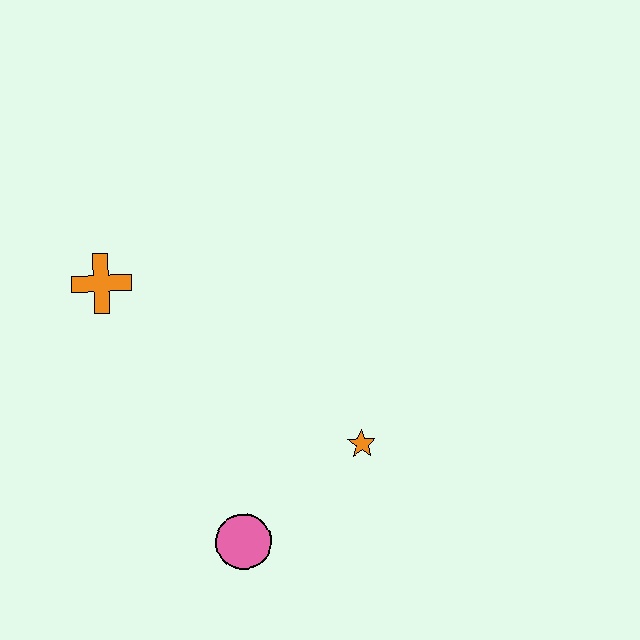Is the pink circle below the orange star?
Yes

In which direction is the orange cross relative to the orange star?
The orange cross is to the left of the orange star.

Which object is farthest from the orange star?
The orange cross is farthest from the orange star.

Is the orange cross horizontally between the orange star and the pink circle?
No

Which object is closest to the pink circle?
The orange star is closest to the pink circle.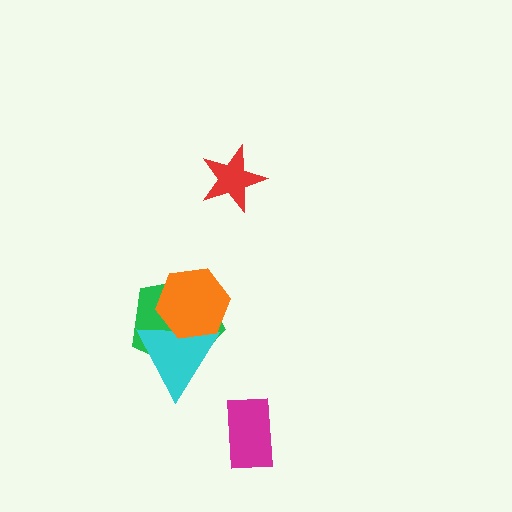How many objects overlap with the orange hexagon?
2 objects overlap with the orange hexagon.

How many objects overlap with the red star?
0 objects overlap with the red star.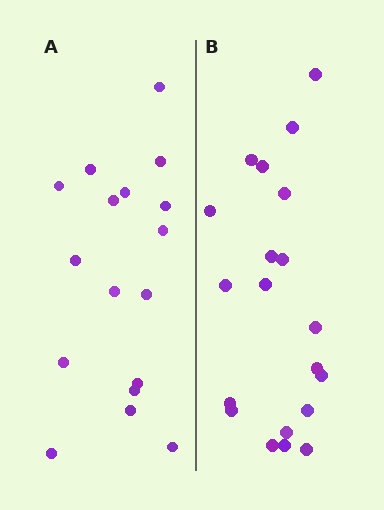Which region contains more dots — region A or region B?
Region B (the right region) has more dots.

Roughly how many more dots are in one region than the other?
Region B has just a few more — roughly 2 or 3 more dots than region A.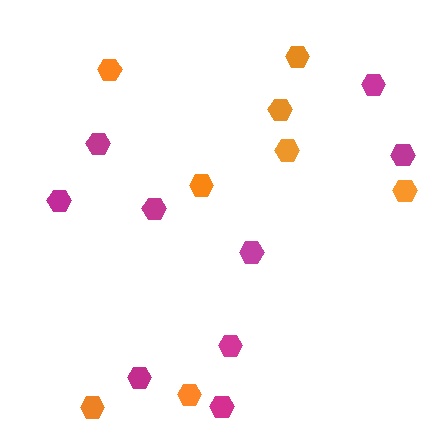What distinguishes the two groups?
There are 2 groups: one group of orange hexagons (8) and one group of magenta hexagons (9).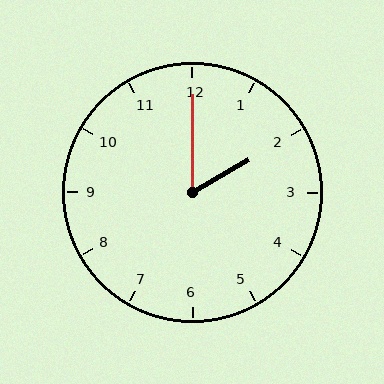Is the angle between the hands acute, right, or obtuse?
It is acute.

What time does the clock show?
2:00.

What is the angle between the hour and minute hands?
Approximately 60 degrees.